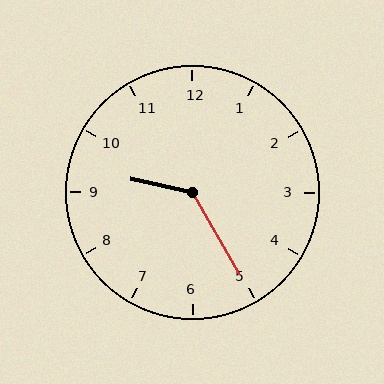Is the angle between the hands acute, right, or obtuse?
It is obtuse.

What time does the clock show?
9:25.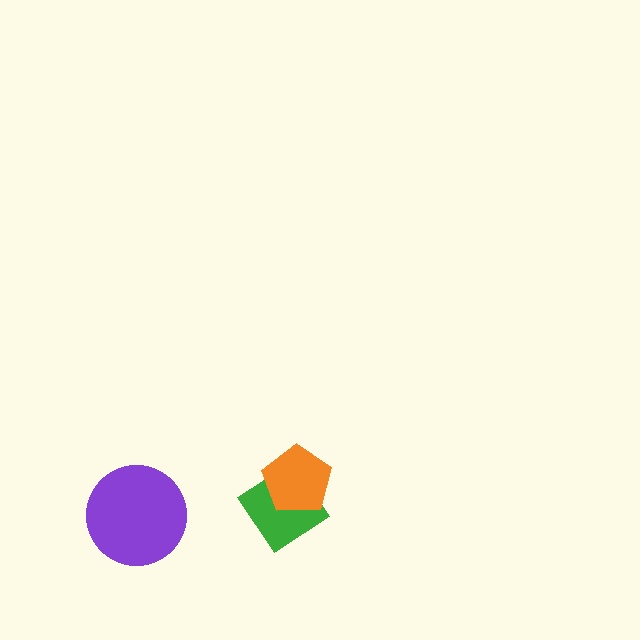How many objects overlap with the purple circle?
0 objects overlap with the purple circle.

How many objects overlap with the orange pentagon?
1 object overlaps with the orange pentagon.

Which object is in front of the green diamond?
The orange pentagon is in front of the green diamond.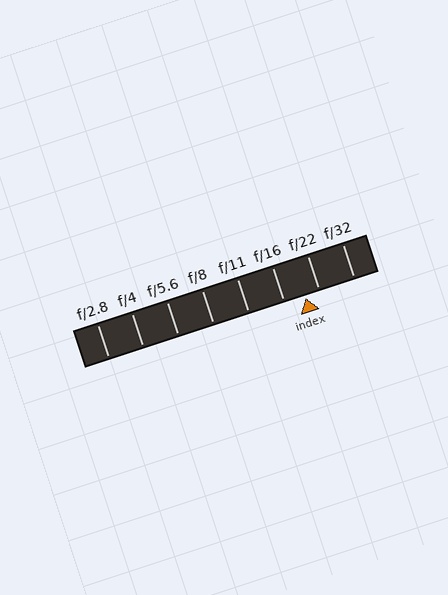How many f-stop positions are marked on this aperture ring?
There are 8 f-stop positions marked.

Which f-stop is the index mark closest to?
The index mark is closest to f/22.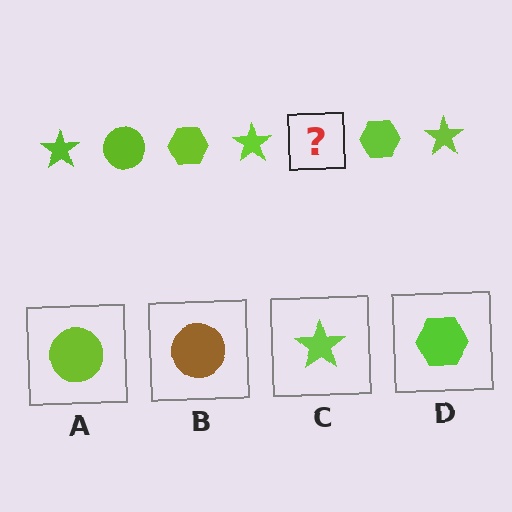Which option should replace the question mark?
Option A.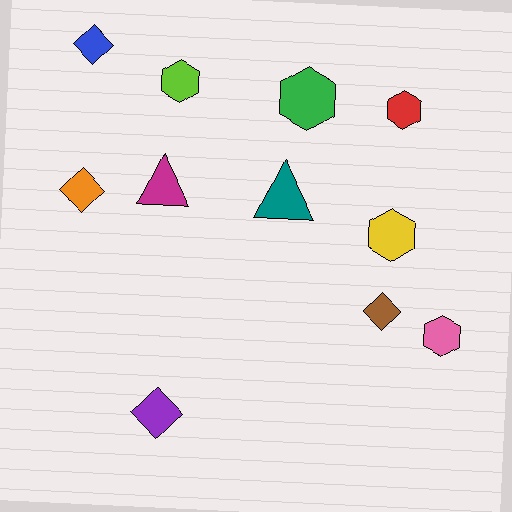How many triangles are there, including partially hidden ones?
There are 2 triangles.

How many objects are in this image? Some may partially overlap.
There are 11 objects.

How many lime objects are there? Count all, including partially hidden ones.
There is 1 lime object.